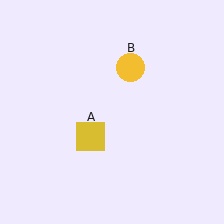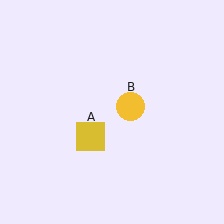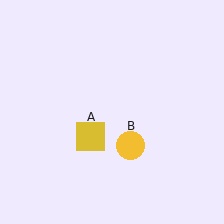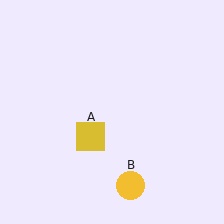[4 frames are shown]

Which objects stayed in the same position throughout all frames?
Yellow square (object A) remained stationary.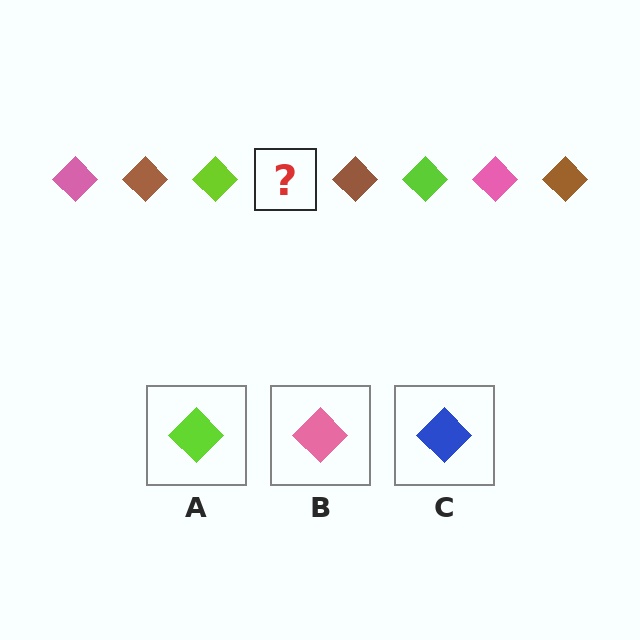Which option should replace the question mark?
Option B.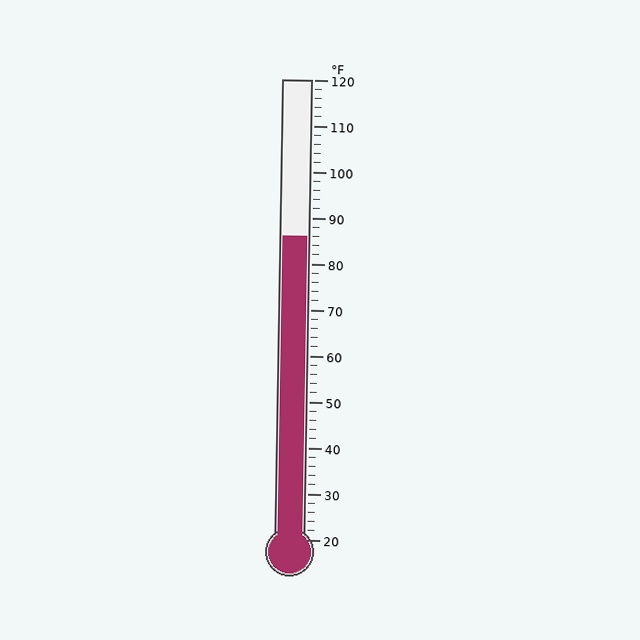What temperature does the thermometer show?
The thermometer shows approximately 86°F.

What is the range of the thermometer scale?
The thermometer scale ranges from 20°F to 120°F.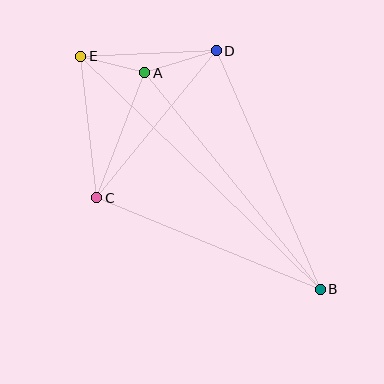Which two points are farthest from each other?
Points B and E are farthest from each other.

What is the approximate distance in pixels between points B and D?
The distance between B and D is approximately 260 pixels.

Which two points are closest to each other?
Points A and E are closest to each other.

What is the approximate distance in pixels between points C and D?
The distance between C and D is approximately 190 pixels.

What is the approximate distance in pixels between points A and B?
The distance between A and B is approximately 279 pixels.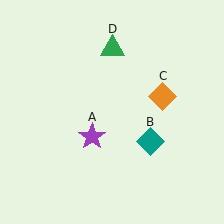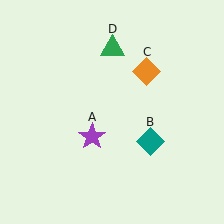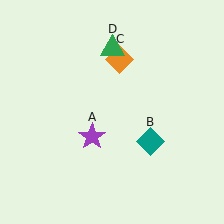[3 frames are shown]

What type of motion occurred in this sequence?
The orange diamond (object C) rotated counterclockwise around the center of the scene.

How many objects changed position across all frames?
1 object changed position: orange diamond (object C).